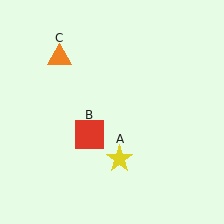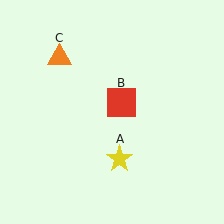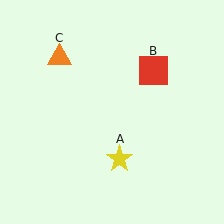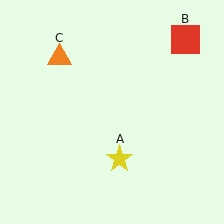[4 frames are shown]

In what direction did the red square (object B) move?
The red square (object B) moved up and to the right.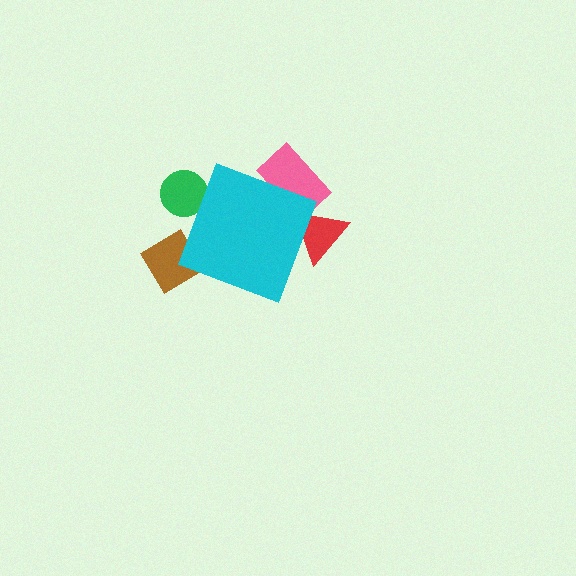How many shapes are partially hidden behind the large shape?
4 shapes are partially hidden.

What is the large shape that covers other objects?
A cyan diamond.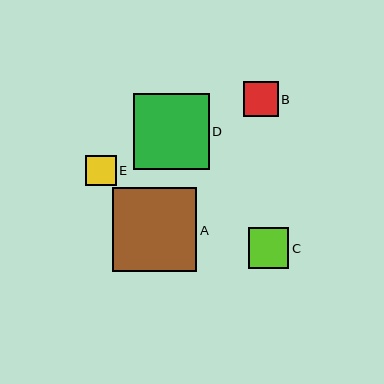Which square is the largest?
Square A is the largest with a size of approximately 84 pixels.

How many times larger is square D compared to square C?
Square D is approximately 1.9 times the size of square C.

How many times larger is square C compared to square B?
Square C is approximately 1.2 times the size of square B.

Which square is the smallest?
Square E is the smallest with a size of approximately 30 pixels.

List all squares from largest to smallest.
From largest to smallest: A, D, C, B, E.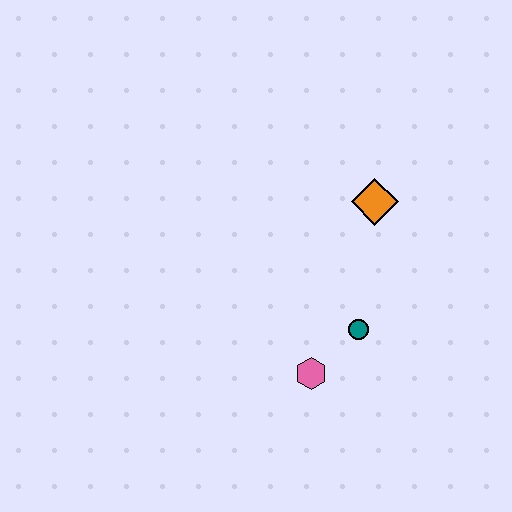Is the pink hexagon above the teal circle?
No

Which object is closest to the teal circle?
The pink hexagon is closest to the teal circle.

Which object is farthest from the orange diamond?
The pink hexagon is farthest from the orange diamond.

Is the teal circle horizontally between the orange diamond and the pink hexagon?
Yes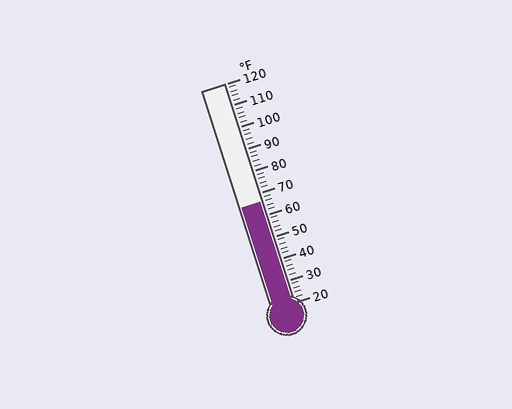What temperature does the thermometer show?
The thermometer shows approximately 66°F.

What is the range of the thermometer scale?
The thermometer scale ranges from 20°F to 120°F.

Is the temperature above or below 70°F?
The temperature is below 70°F.